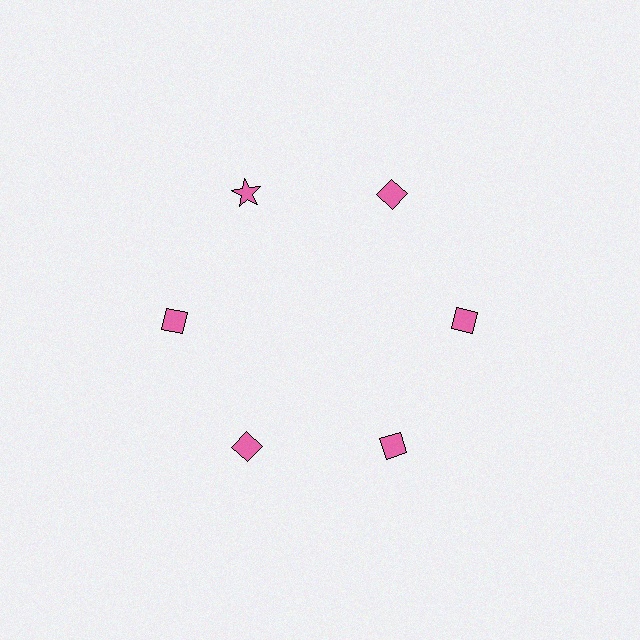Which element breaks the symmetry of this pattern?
The pink star at roughly the 11 o'clock position breaks the symmetry. All other shapes are pink diamonds.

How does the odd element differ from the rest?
It has a different shape: star instead of diamond.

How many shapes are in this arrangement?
There are 6 shapes arranged in a ring pattern.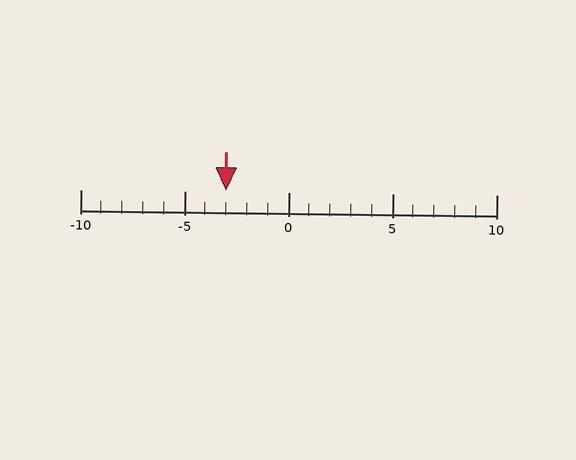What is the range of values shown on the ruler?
The ruler shows values from -10 to 10.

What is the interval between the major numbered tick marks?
The major tick marks are spaced 5 units apart.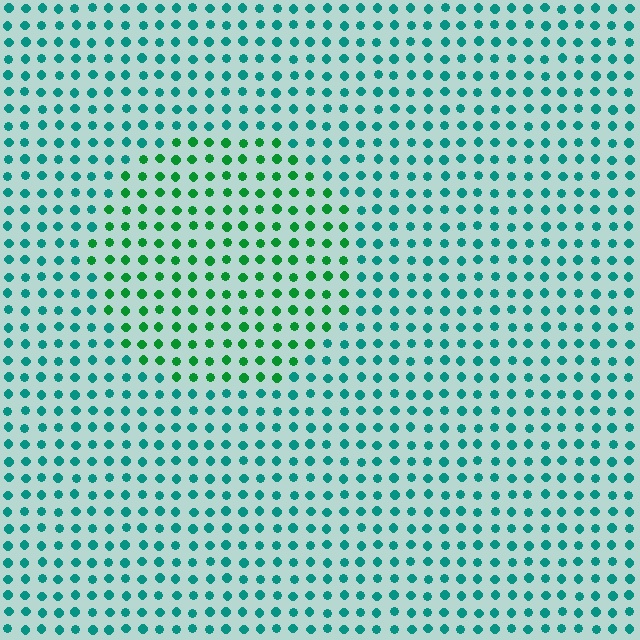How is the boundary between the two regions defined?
The boundary is defined purely by a slight shift in hue (about 37 degrees). Spacing, size, and orientation are identical on both sides.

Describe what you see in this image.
The image is filled with small teal elements in a uniform arrangement. A circle-shaped region is visible where the elements are tinted to a slightly different hue, forming a subtle color boundary.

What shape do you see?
I see a circle.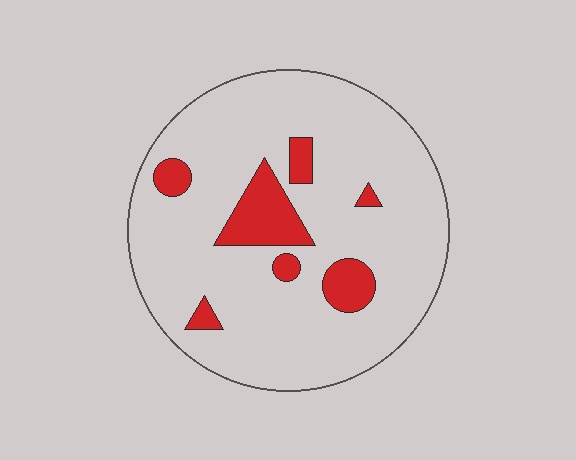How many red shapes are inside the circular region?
7.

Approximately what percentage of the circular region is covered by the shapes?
Approximately 15%.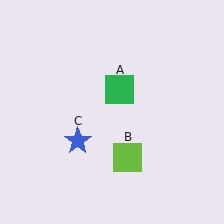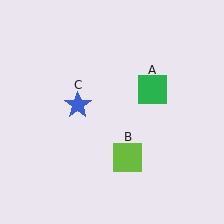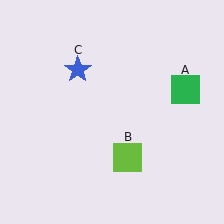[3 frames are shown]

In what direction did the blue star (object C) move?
The blue star (object C) moved up.